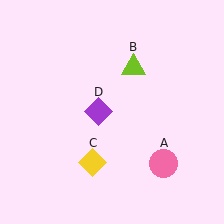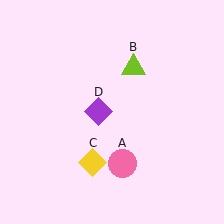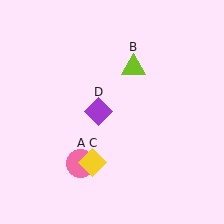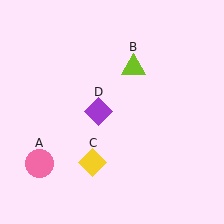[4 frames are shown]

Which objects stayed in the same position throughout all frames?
Lime triangle (object B) and yellow diamond (object C) and purple diamond (object D) remained stationary.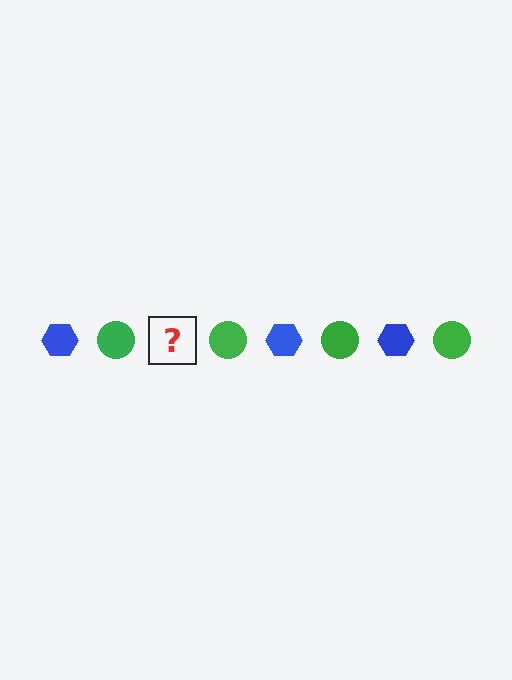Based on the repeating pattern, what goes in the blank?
The blank should be a blue hexagon.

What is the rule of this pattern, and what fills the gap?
The rule is that the pattern alternates between blue hexagon and green circle. The gap should be filled with a blue hexagon.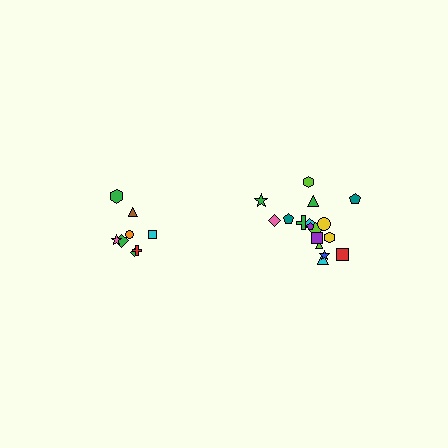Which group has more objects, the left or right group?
The right group.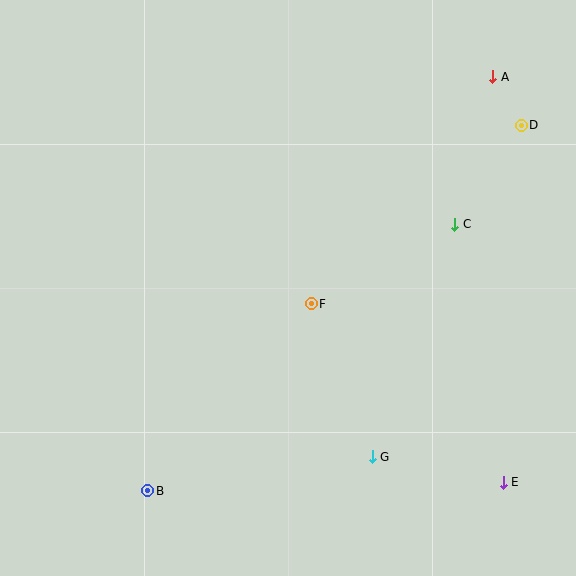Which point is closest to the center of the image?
Point F at (311, 304) is closest to the center.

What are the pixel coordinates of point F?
Point F is at (311, 304).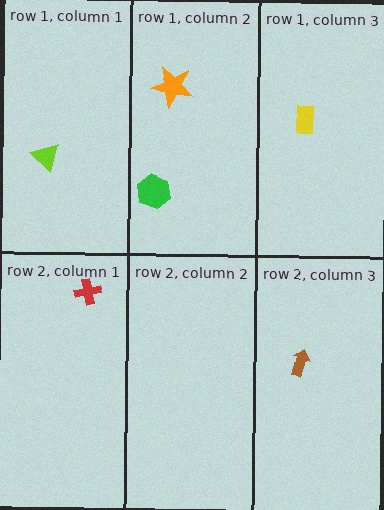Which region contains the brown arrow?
The row 2, column 3 region.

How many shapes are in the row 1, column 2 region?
2.